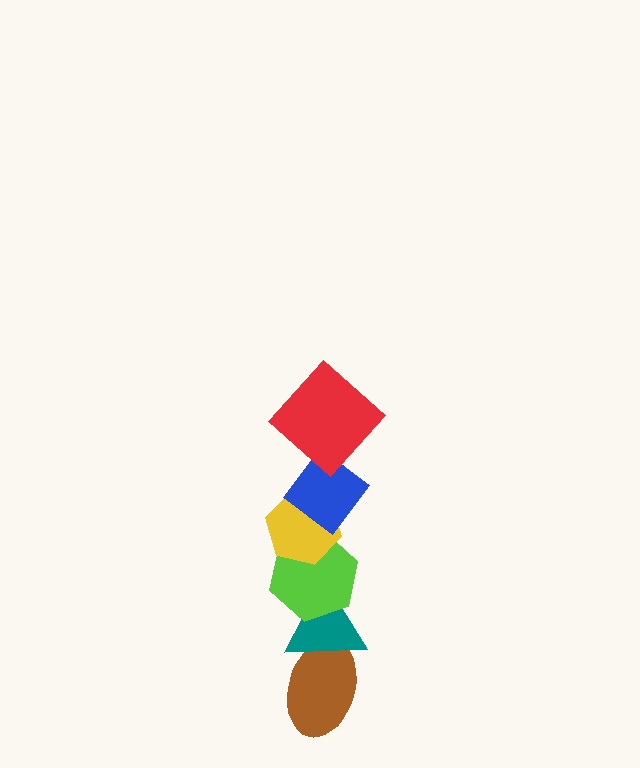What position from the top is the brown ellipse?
The brown ellipse is 6th from the top.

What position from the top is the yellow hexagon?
The yellow hexagon is 3rd from the top.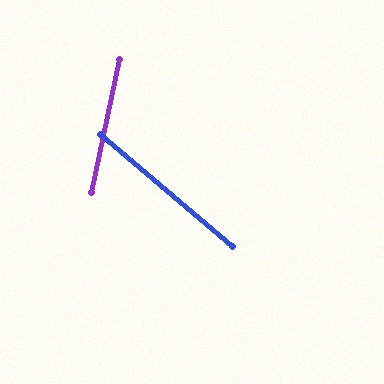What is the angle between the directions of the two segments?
Approximately 62 degrees.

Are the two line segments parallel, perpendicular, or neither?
Neither parallel nor perpendicular — they differ by about 62°.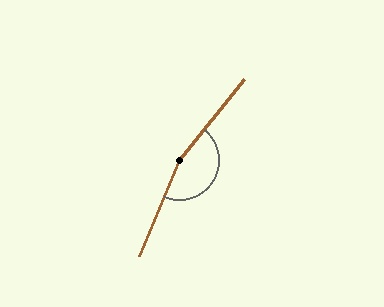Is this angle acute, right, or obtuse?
It is obtuse.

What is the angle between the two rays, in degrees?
Approximately 164 degrees.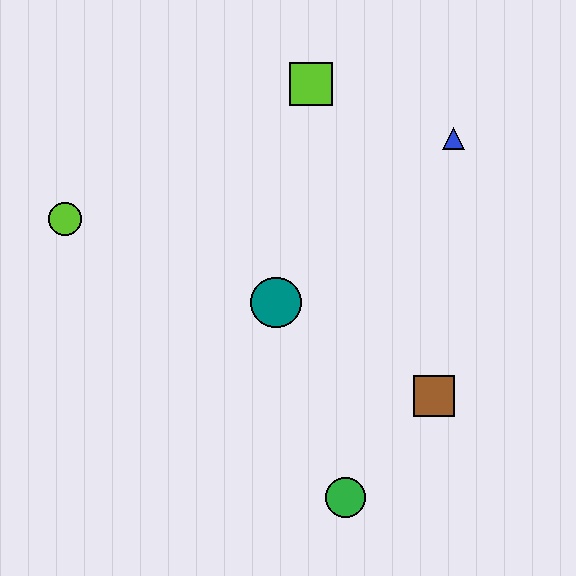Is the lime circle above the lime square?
No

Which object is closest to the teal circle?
The brown square is closest to the teal circle.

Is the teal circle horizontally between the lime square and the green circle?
No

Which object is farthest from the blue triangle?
The lime circle is farthest from the blue triangle.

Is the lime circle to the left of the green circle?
Yes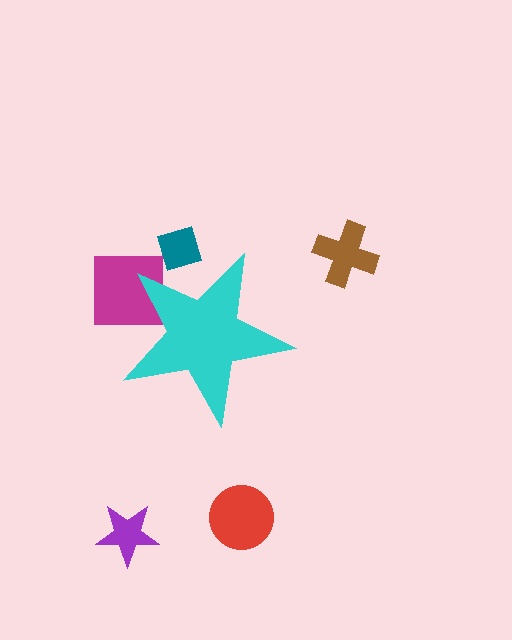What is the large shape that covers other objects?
A cyan star.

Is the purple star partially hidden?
No, the purple star is fully visible.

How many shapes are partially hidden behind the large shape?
2 shapes are partially hidden.